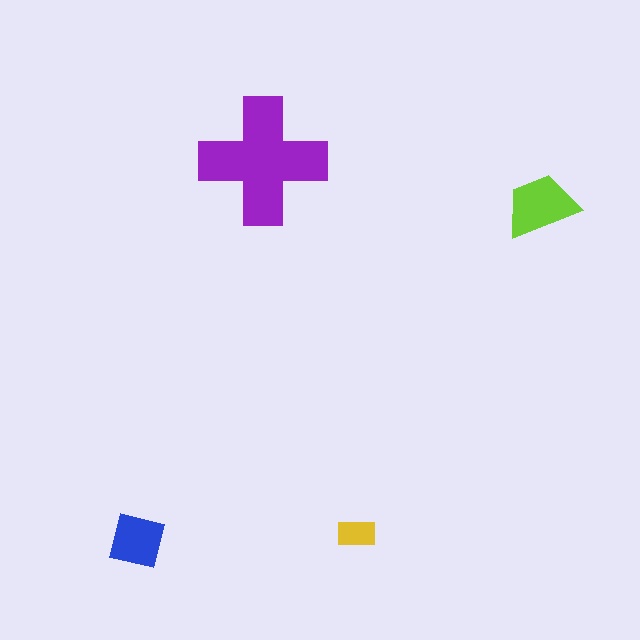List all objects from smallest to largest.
The yellow rectangle, the blue square, the lime trapezoid, the purple cross.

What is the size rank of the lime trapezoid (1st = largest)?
2nd.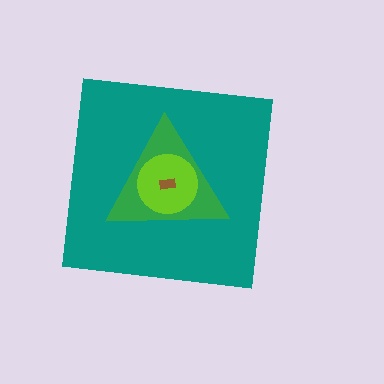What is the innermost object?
The brown rectangle.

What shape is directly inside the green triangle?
The lime circle.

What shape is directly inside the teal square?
The green triangle.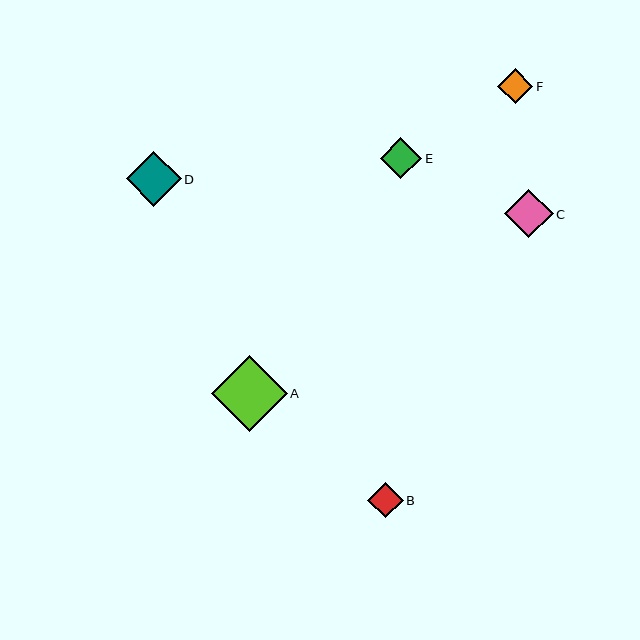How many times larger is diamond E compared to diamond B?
Diamond E is approximately 1.2 times the size of diamond B.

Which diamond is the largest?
Diamond A is the largest with a size of approximately 75 pixels.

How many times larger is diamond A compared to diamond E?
Diamond A is approximately 1.8 times the size of diamond E.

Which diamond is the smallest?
Diamond B is the smallest with a size of approximately 35 pixels.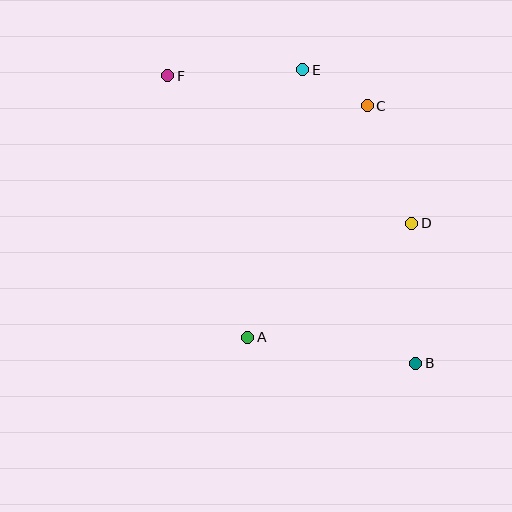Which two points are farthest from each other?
Points B and F are farthest from each other.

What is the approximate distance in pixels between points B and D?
The distance between B and D is approximately 140 pixels.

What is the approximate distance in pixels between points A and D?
The distance between A and D is approximately 200 pixels.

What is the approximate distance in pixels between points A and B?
The distance between A and B is approximately 170 pixels.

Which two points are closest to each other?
Points C and E are closest to each other.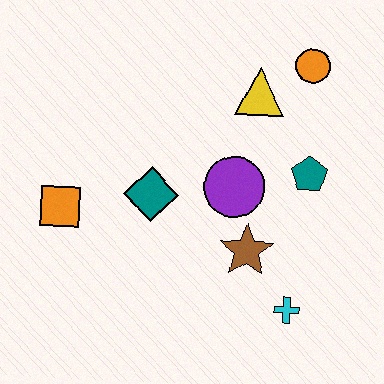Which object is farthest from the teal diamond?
The orange circle is farthest from the teal diamond.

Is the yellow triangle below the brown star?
No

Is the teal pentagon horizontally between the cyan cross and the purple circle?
No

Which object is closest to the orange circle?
The yellow triangle is closest to the orange circle.